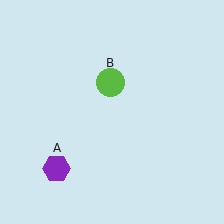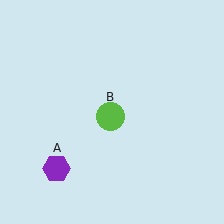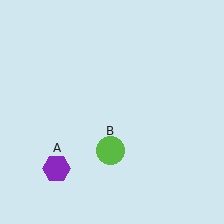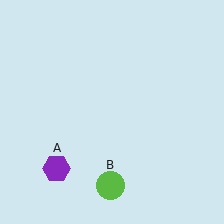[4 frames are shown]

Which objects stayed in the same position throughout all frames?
Purple hexagon (object A) remained stationary.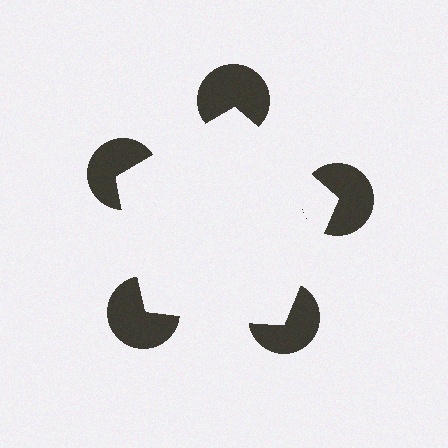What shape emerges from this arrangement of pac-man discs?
An illusory pentagon — its edges are inferred from the aligned wedge cuts in the pac-man discs, not physically drawn.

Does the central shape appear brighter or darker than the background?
It typically appears slightly brighter than the background, even though no actual brightness change is drawn.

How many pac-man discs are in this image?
There are 5 — one at each vertex of the illusory pentagon.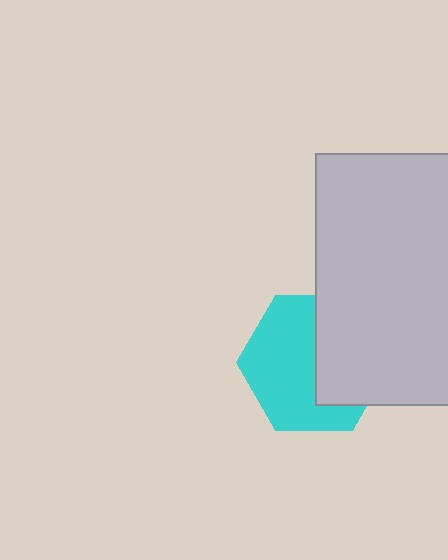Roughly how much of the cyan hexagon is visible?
About half of it is visible (roughly 59%).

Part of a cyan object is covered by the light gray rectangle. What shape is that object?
It is a hexagon.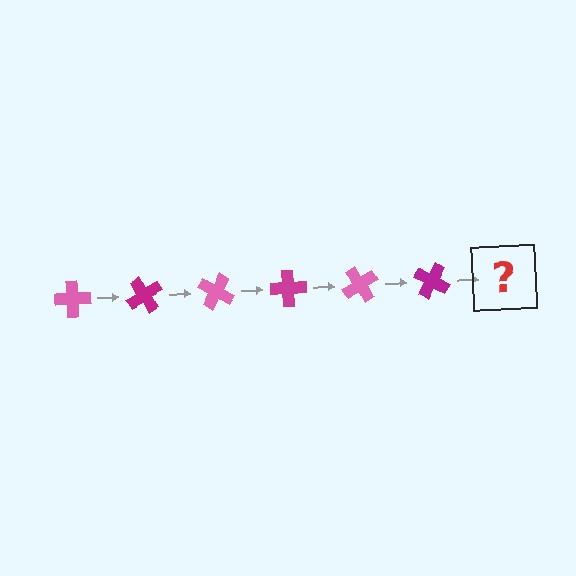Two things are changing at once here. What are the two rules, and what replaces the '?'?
The two rules are that it rotates 60 degrees each step and the color cycles through pink and magenta. The '?' should be a pink cross, rotated 360 degrees from the start.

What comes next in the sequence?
The next element should be a pink cross, rotated 360 degrees from the start.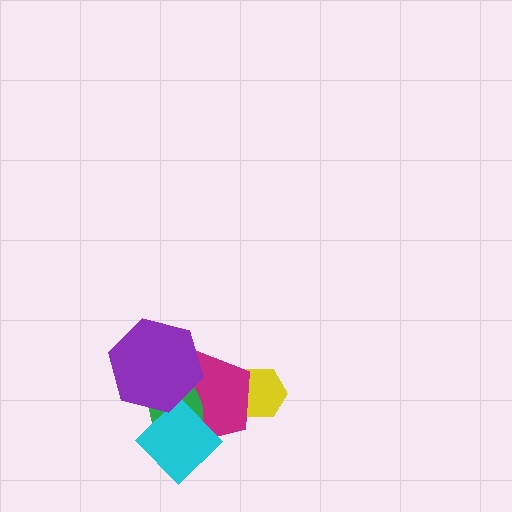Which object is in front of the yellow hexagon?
The magenta pentagon is in front of the yellow hexagon.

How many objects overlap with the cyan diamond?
2 objects overlap with the cyan diamond.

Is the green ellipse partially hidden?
Yes, it is partially covered by another shape.